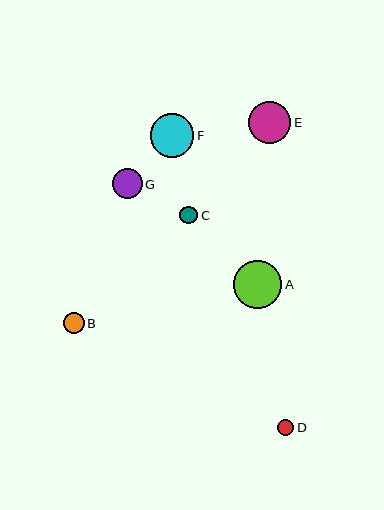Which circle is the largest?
Circle A is the largest with a size of approximately 48 pixels.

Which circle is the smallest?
Circle D is the smallest with a size of approximately 17 pixels.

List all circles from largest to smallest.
From largest to smallest: A, F, E, G, B, C, D.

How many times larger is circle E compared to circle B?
Circle E is approximately 2.0 times the size of circle B.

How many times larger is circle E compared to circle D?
Circle E is approximately 2.5 times the size of circle D.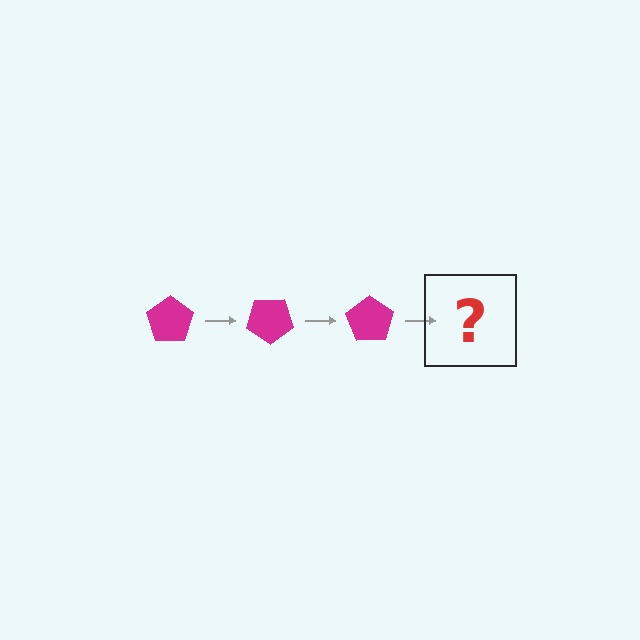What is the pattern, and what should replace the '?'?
The pattern is that the pentagon rotates 35 degrees each step. The '?' should be a magenta pentagon rotated 105 degrees.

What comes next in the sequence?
The next element should be a magenta pentagon rotated 105 degrees.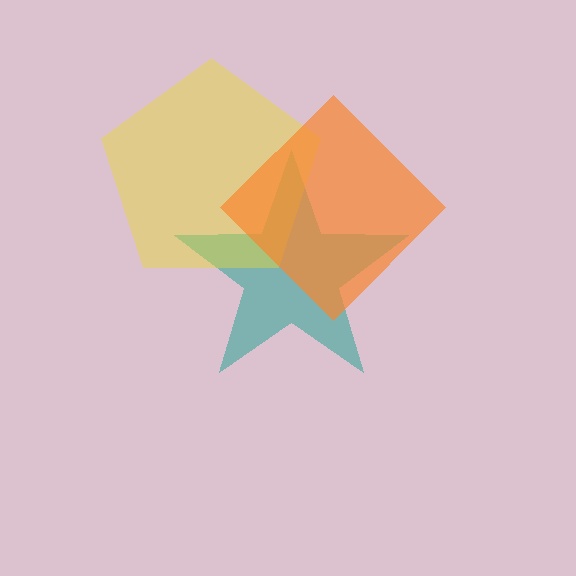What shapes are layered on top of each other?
The layered shapes are: a teal star, a yellow pentagon, an orange diamond.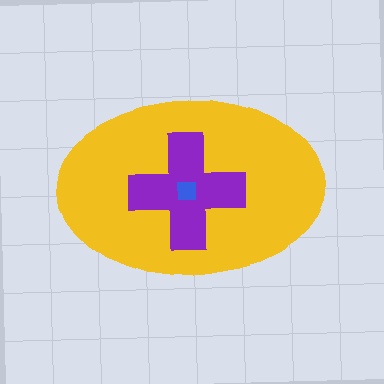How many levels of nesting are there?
3.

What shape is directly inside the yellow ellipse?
The purple cross.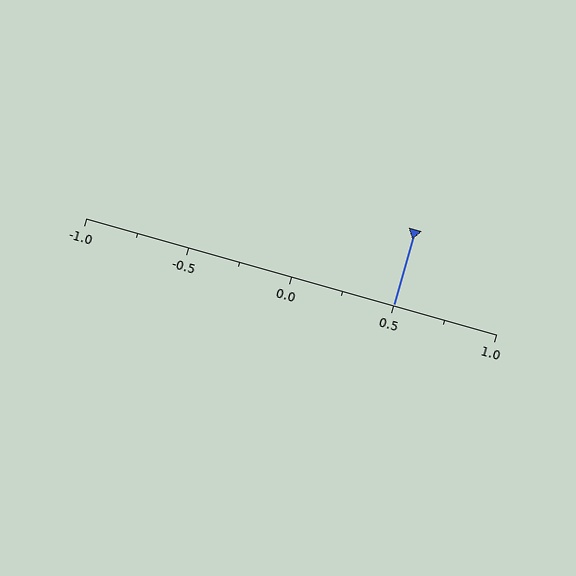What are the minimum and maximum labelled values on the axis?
The axis runs from -1.0 to 1.0.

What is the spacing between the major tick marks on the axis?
The major ticks are spaced 0.5 apart.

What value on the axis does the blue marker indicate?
The marker indicates approximately 0.5.